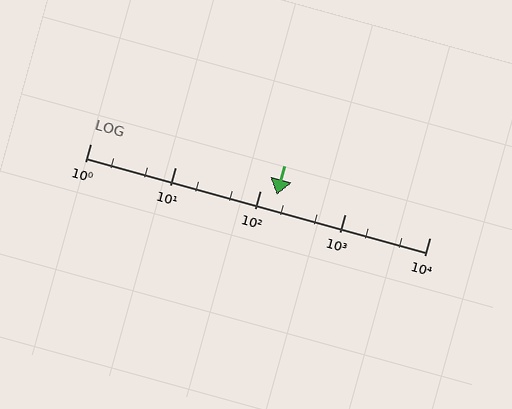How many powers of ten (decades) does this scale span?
The scale spans 4 decades, from 1 to 10000.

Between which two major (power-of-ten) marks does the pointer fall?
The pointer is between 100 and 1000.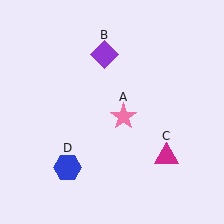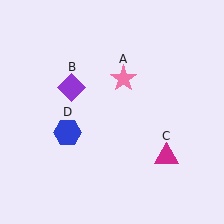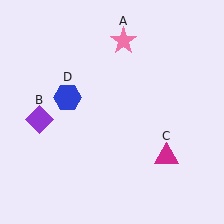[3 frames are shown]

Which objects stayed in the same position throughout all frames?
Magenta triangle (object C) remained stationary.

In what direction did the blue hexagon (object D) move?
The blue hexagon (object D) moved up.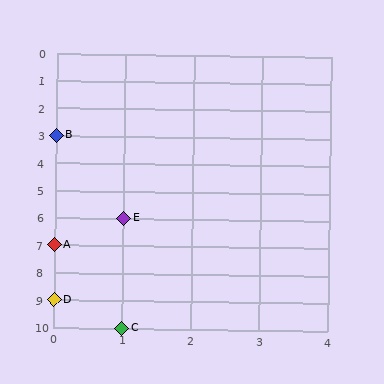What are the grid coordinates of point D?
Point D is at grid coordinates (0, 9).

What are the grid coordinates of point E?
Point E is at grid coordinates (1, 6).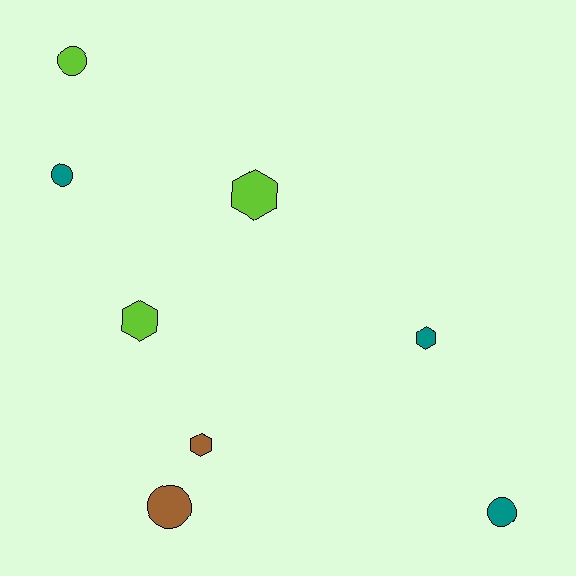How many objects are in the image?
There are 8 objects.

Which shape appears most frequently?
Hexagon, with 4 objects.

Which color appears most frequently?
Teal, with 3 objects.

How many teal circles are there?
There are 2 teal circles.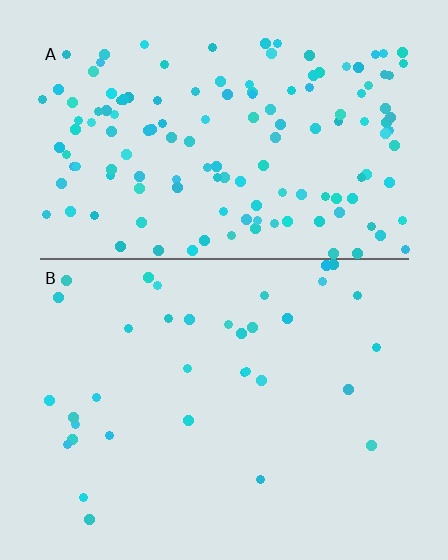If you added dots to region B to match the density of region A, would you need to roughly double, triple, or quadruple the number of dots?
Approximately quadruple.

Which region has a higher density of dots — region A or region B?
A (the top).